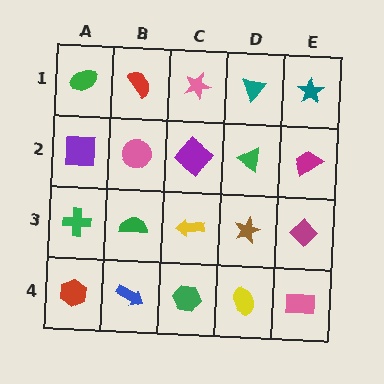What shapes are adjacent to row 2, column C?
A pink star (row 1, column C), a yellow arrow (row 3, column C), a pink circle (row 2, column B), a green triangle (row 2, column D).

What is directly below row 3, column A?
A red hexagon.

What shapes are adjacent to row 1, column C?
A purple diamond (row 2, column C), a red semicircle (row 1, column B), a teal triangle (row 1, column D).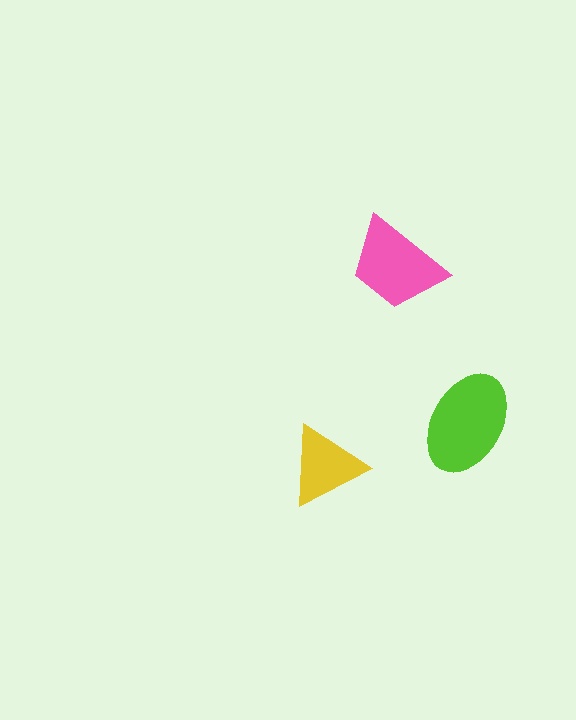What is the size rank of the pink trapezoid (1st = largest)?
2nd.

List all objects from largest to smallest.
The lime ellipse, the pink trapezoid, the yellow triangle.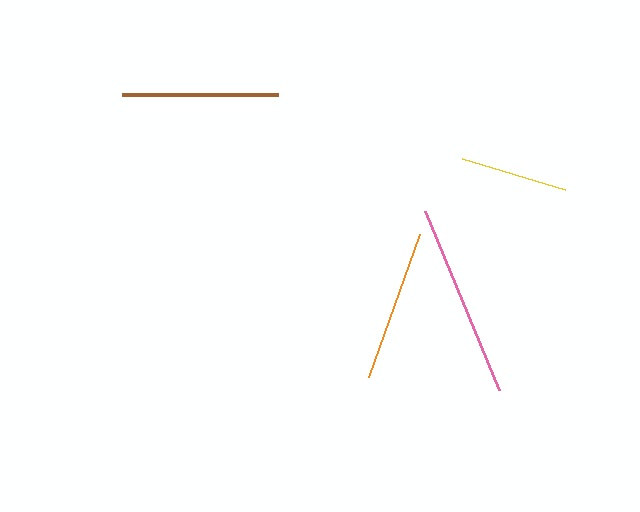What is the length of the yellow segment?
The yellow segment is approximately 107 pixels long.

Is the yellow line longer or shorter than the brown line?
The brown line is longer than the yellow line.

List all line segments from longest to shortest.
From longest to shortest: pink, brown, orange, yellow.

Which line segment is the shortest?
The yellow line is the shortest at approximately 107 pixels.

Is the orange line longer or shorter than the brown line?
The brown line is longer than the orange line.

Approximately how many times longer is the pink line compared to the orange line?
The pink line is approximately 1.3 times the length of the orange line.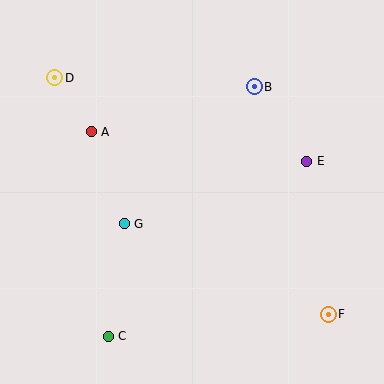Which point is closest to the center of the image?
Point G at (124, 224) is closest to the center.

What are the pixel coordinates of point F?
Point F is at (328, 314).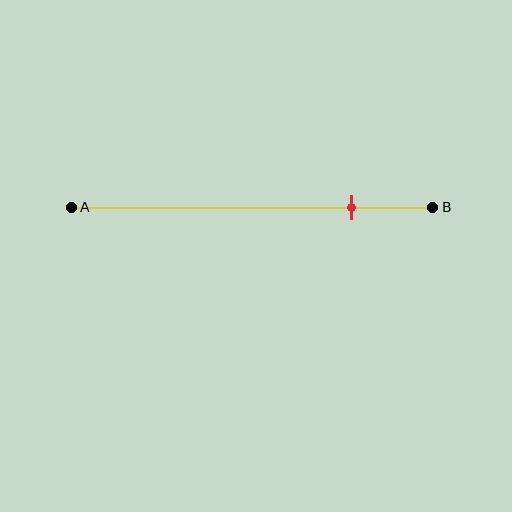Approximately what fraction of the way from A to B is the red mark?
The red mark is approximately 80% of the way from A to B.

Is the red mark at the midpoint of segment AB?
No, the mark is at about 80% from A, not at the 50% midpoint.